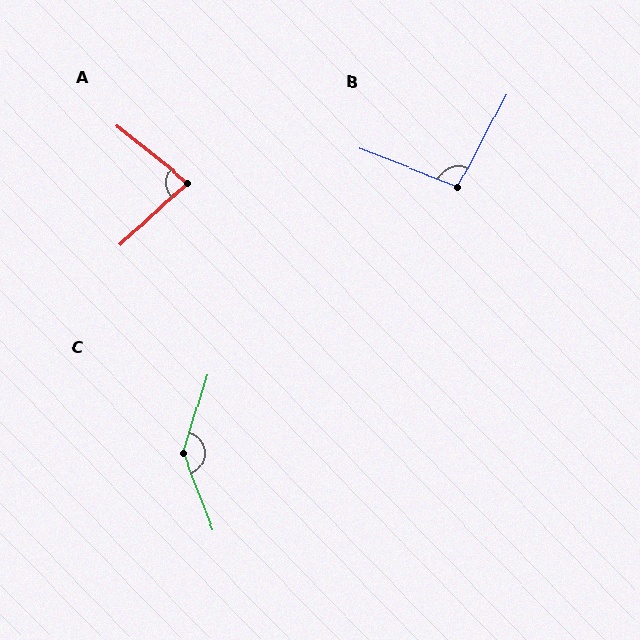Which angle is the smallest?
A, at approximately 82 degrees.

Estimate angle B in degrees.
Approximately 96 degrees.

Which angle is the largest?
C, at approximately 142 degrees.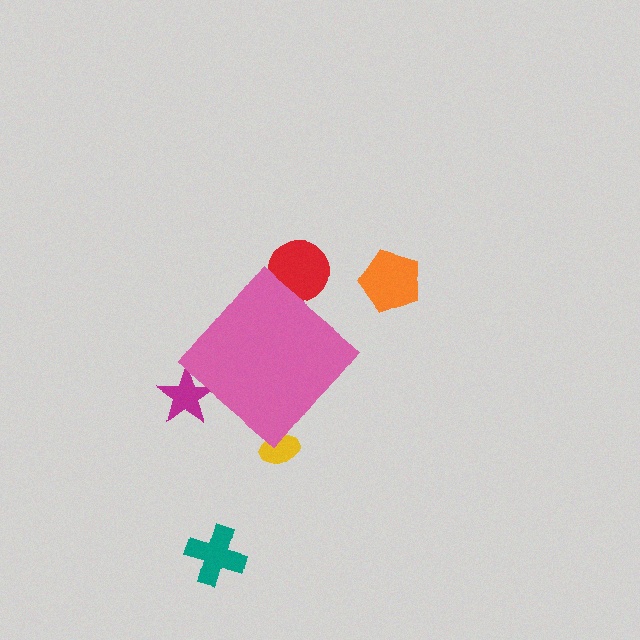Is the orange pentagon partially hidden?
No, the orange pentagon is fully visible.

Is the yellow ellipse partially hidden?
Yes, the yellow ellipse is partially hidden behind the pink diamond.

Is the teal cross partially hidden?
No, the teal cross is fully visible.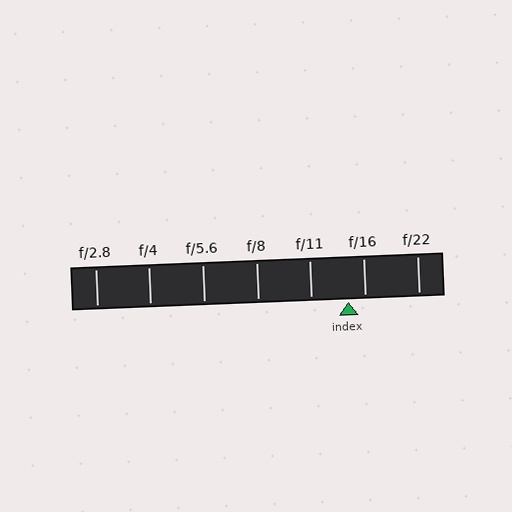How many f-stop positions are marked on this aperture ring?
There are 7 f-stop positions marked.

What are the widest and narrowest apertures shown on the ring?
The widest aperture shown is f/2.8 and the narrowest is f/22.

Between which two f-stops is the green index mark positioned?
The index mark is between f/11 and f/16.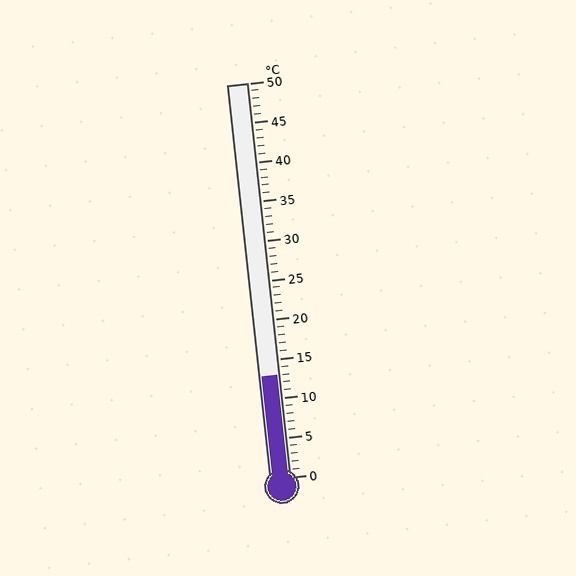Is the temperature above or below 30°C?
The temperature is below 30°C.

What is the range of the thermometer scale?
The thermometer scale ranges from 0°C to 50°C.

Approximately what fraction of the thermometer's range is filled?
The thermometer is filled to approximately 25% of its range.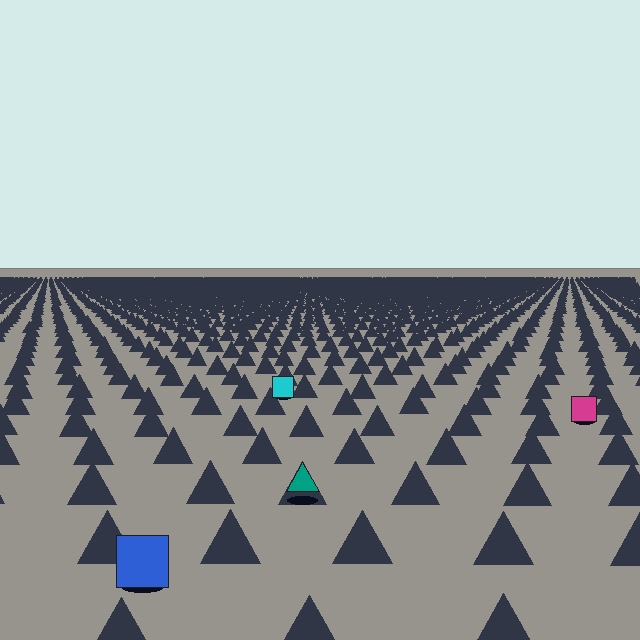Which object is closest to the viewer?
The blue square is closest. The texture marks near it are larger and more spread out.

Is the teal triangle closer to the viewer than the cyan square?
Yes. The teal triangle is closer — you can tell from the texture gradient: the ground texture is coarser near it.